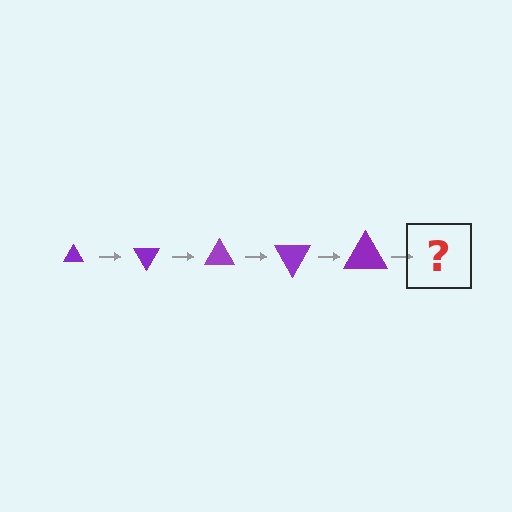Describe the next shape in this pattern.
It should be a triangle, larger than the previous one and rotated 300 degrees from the start.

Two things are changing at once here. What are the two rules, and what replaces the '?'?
The two rules are that the triangle grows larger each step and it rotates 60 degrees each step. The '?' should be a triangle, larger than the previous one and rotated 300 degrees from the start.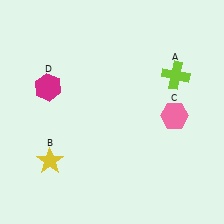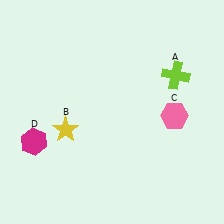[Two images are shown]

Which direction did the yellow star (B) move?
The yellow star (B) moved up.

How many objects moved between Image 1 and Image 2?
2 objects moved between the two images.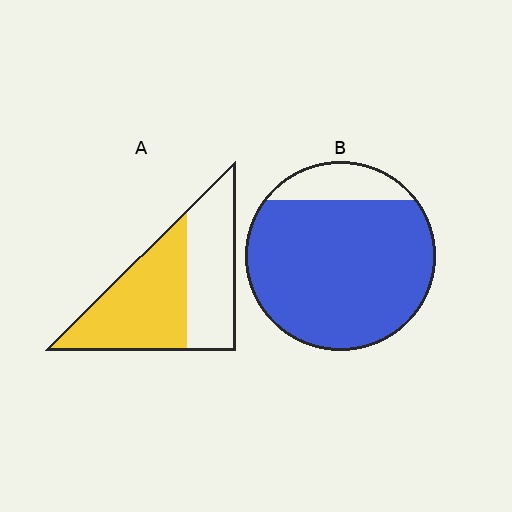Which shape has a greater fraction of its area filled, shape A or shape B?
Shape B.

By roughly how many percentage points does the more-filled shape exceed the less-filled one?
By roughly 30 percentage points (B over A).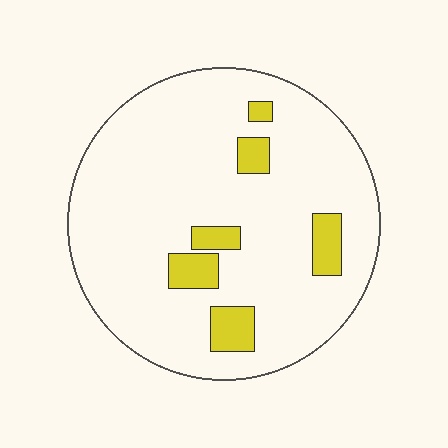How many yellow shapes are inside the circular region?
6.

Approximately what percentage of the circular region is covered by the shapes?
Approximately 10%.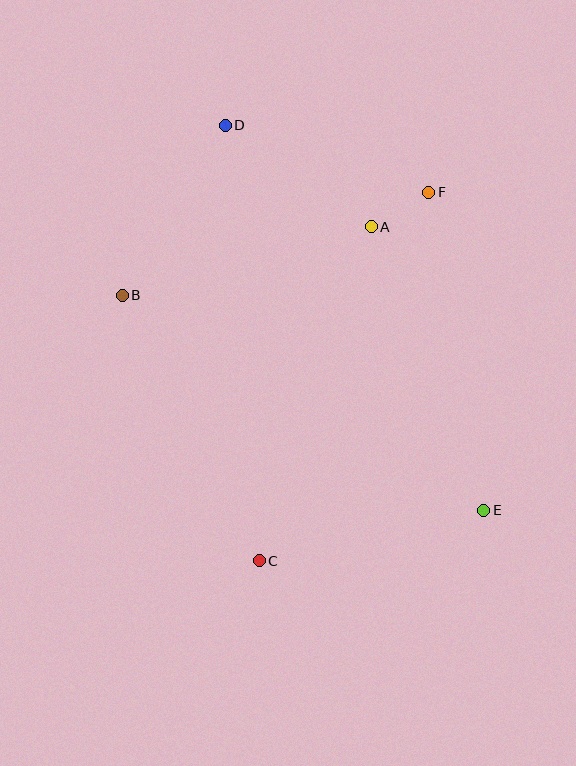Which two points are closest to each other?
Points A and F are closest to each other.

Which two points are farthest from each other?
Points D and E are farthest from each other.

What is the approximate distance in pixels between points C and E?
The distance between C and E is approximately 230 pixels.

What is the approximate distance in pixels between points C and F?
The distance between C and F is approximately 405 pixels.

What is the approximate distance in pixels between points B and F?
The distance between B and F is approximately 324 pixels.